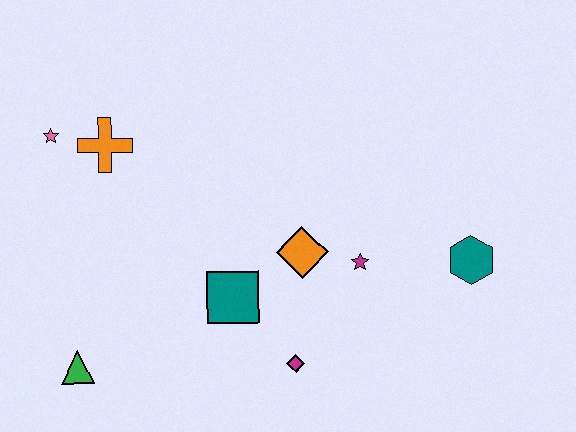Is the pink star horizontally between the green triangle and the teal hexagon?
No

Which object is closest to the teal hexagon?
The magenta star is closest to the teal hexagon.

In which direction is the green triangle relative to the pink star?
The green triangle is below the pink star.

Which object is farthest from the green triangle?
The teal hexagon is farthest from the green triangle.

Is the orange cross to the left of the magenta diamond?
Yes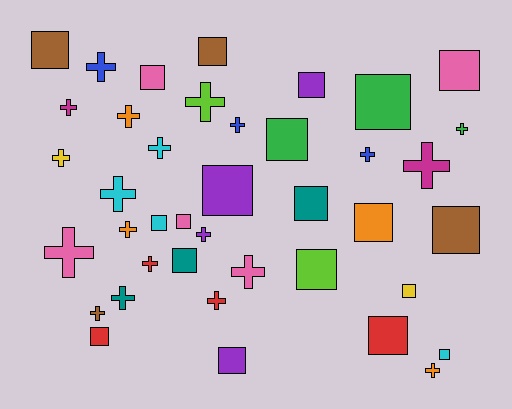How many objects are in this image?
There are 40 objects.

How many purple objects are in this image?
There are 4 purple objects.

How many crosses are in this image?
There are 20 crosses.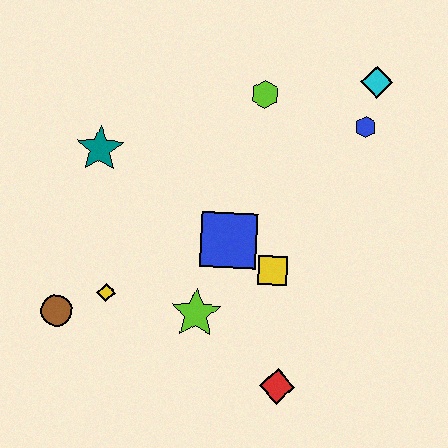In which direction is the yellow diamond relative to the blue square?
The yellow diamond is to the left of the blue square.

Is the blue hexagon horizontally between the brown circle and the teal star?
No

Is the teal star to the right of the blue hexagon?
No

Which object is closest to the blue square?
The yellow square is closest to the blue square.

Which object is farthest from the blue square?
The cyan diamond is farthest from the blue square.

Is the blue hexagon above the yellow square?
Yes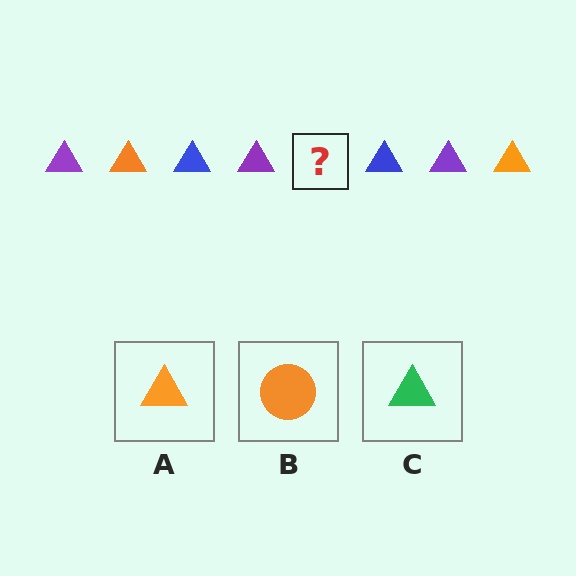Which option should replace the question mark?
Option A.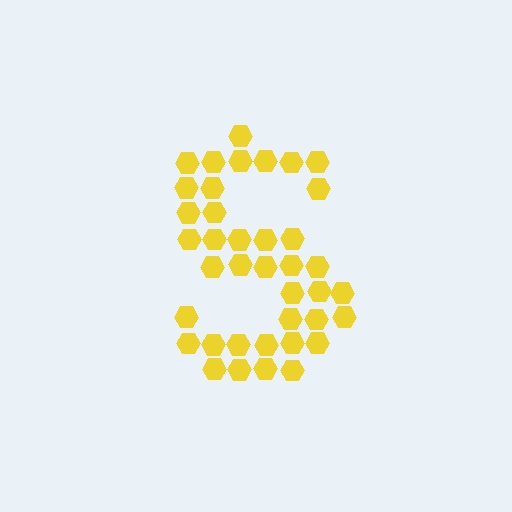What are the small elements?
The small elements are hexagons.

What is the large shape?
The large shape is the letter S.